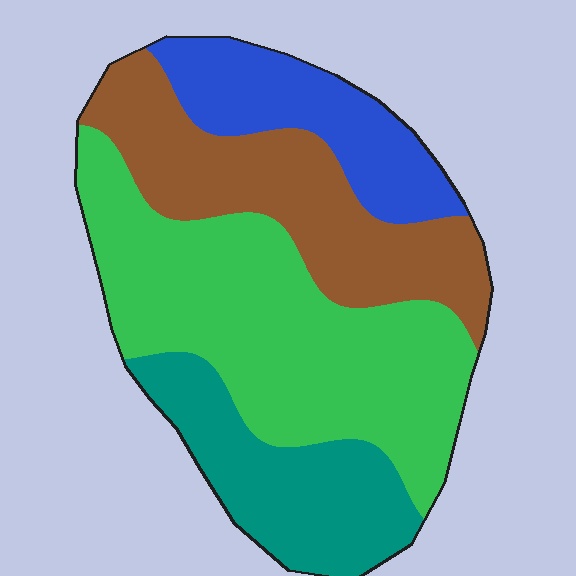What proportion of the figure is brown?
Brown covers about 25% of the figure.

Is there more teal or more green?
Green.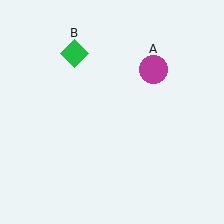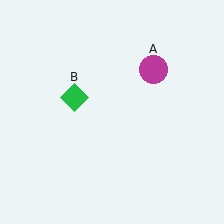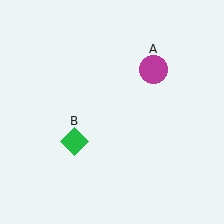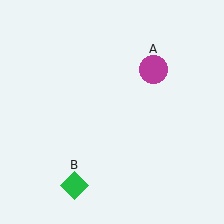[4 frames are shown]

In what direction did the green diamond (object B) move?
The green diamond (object B) moved down.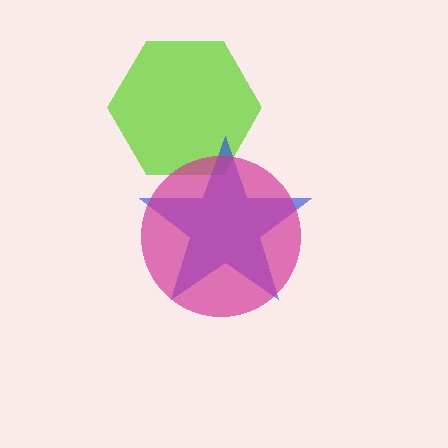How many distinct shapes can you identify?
There are 3 distinct shapes: a lime hexagon, a blue star, a magenta circle.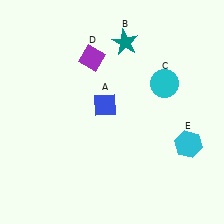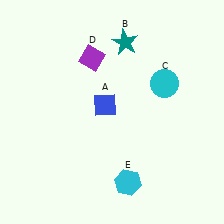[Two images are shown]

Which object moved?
The cyan hexagon (E) moved left.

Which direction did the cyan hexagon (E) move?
The cyan hexagon (E) moved left.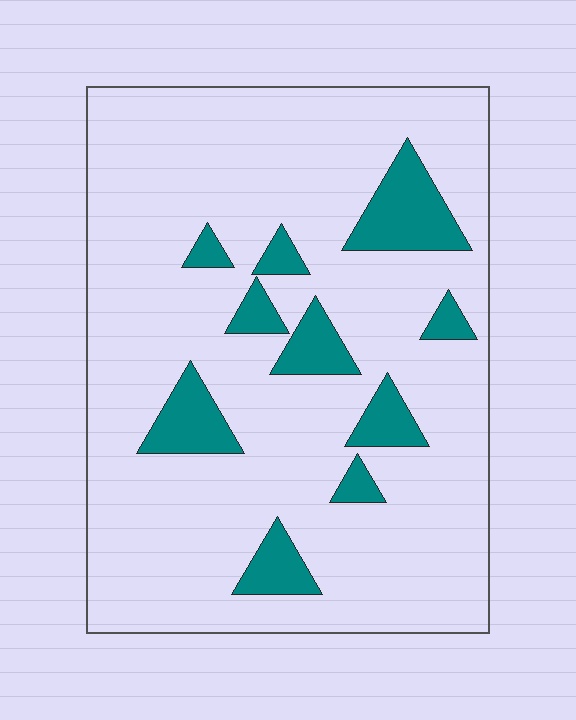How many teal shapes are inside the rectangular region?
10.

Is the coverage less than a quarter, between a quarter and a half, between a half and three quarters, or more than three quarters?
Less than a quarter.